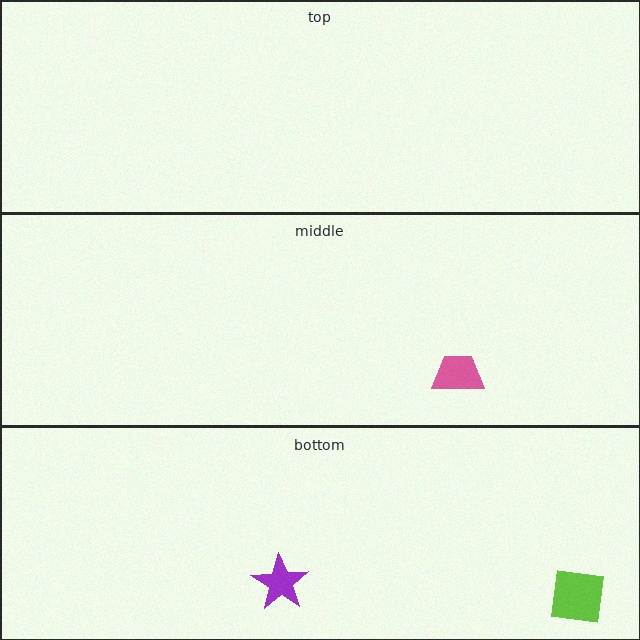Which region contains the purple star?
The bottom region.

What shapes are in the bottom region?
The lime square, the purple star.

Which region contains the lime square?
The bottom region.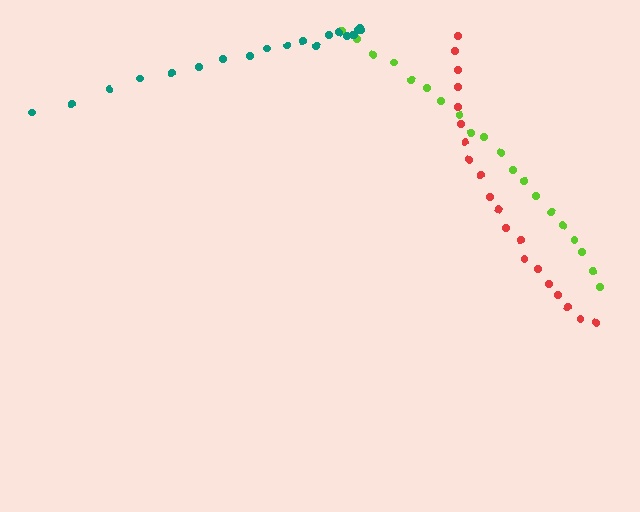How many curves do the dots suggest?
There are 3 distinct paths.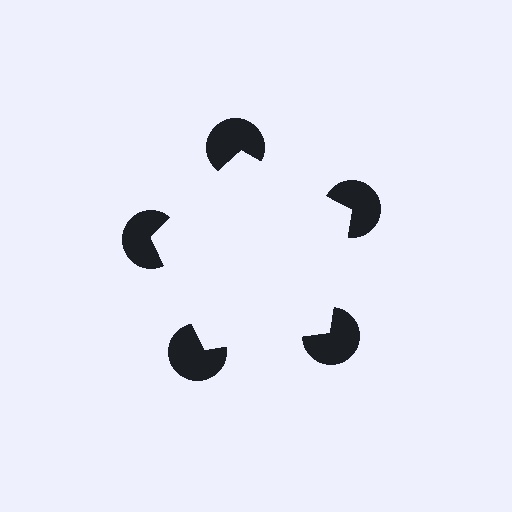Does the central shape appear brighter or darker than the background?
It typically appears slightly brighter than the background, even though no actual brightness change is drawn.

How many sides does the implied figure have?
5 sides.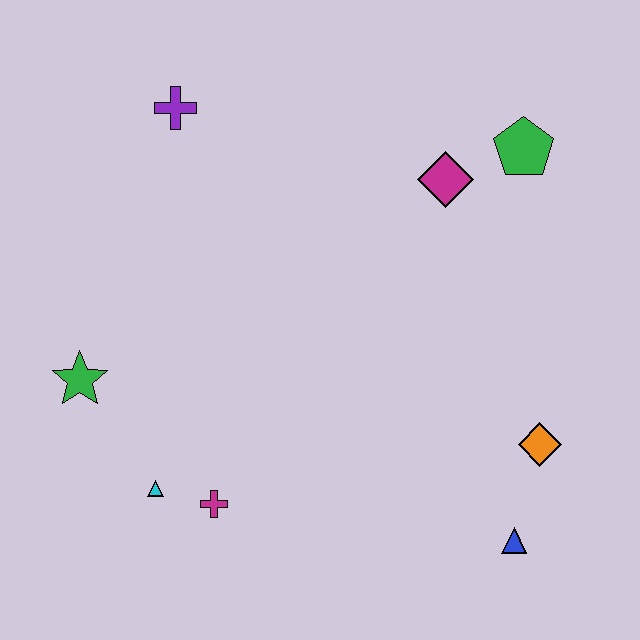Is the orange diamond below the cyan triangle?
No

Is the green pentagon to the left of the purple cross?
No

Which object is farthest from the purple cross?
The blue triangle is farthest from the purple cross.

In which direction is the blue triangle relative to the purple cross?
The blue triangle is below the purple cross.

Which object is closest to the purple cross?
The magenta diamond is closest to the purple cross.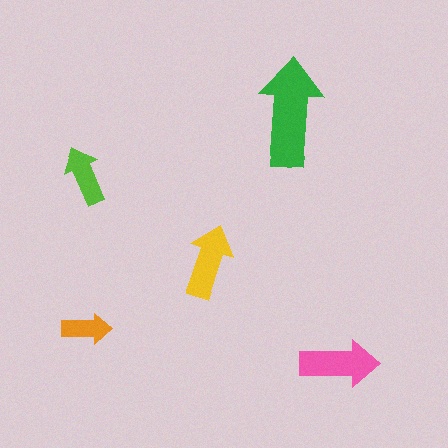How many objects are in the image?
There are 5 objects in the image.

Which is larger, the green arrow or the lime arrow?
The green one.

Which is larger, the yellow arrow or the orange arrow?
The yellow one.